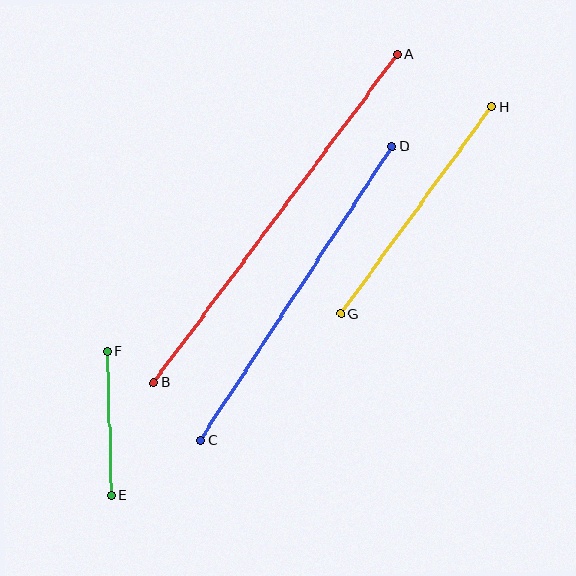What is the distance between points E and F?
The distance is approximately 144 pixels.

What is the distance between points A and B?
The distance is approximately 409 pixels.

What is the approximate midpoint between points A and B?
The midpoint is at approximately (275, 218) pixels.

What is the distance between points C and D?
The distance is approximately 351 pixels.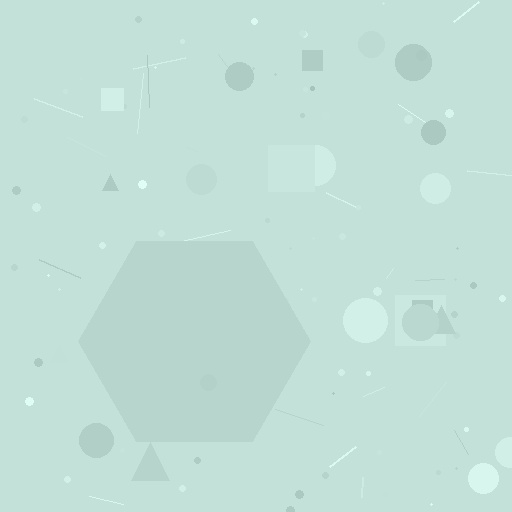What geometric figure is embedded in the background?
A hexagon is embedded in the background.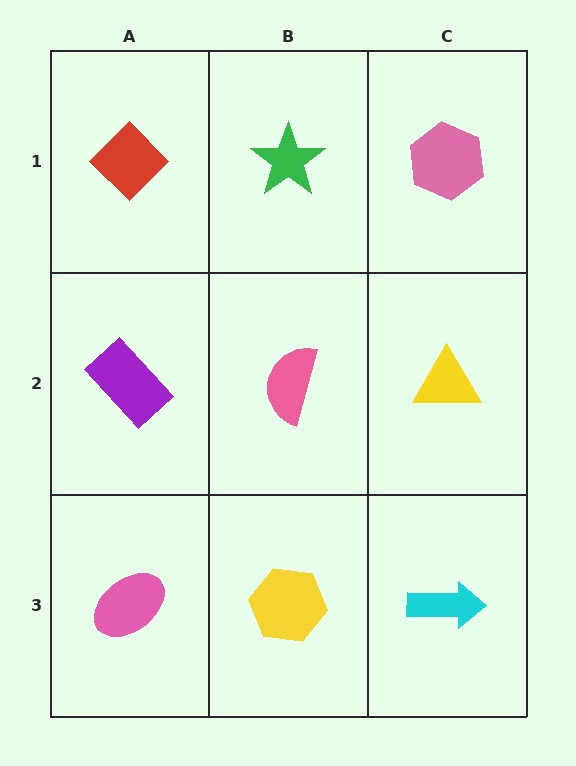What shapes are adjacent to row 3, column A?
A purple rectangle (row 2, column A), a yellow hexagon (row 3, column B).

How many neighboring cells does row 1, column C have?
2.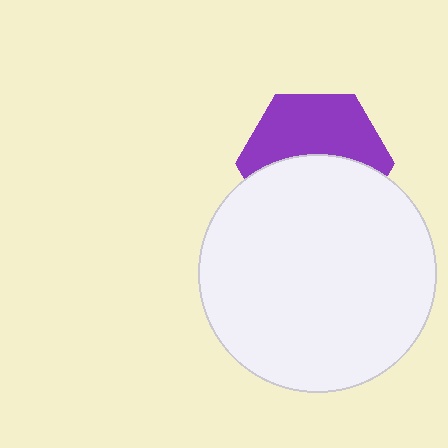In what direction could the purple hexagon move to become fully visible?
The purple hexagon could move up. That would shift it out from behind the white circle entirely.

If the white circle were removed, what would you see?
You would see the complete purple hexagon.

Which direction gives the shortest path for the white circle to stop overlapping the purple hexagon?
Moving down gives the shortest separation.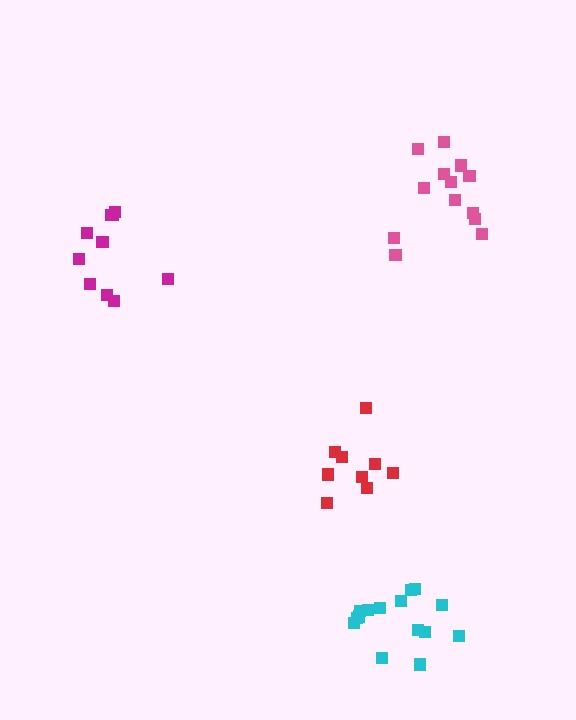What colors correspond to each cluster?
The clusters are colored: red, cyan, pink, magenta.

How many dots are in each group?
Group 1: 9 dots, Group 2: 15 dots, Group 3: 13 dots, Group 4: 10 dots (47 total).